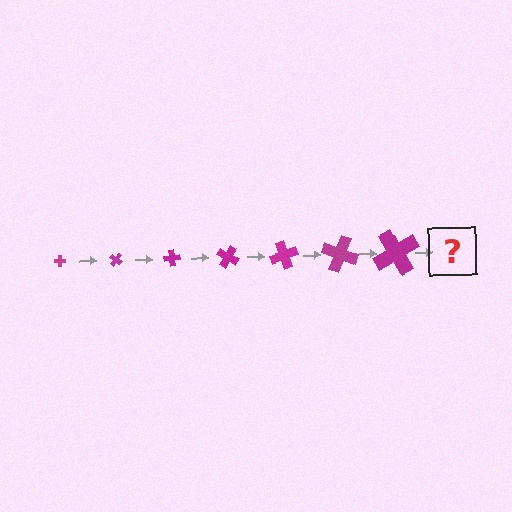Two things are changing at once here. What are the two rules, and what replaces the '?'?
The two rules are that the cross grows larger each step and it rotates 40 degrees each step. The '?' should be a cross, larger than the previous one and rotated 280 degrees from the start.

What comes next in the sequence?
The next element should be a cross, larger than the previous one and rotated 280 degrees from the start.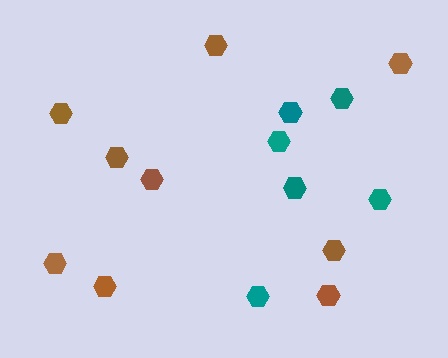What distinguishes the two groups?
There are 2 groups: one group of brown hexagons (9) and one group of teal hexagons (6).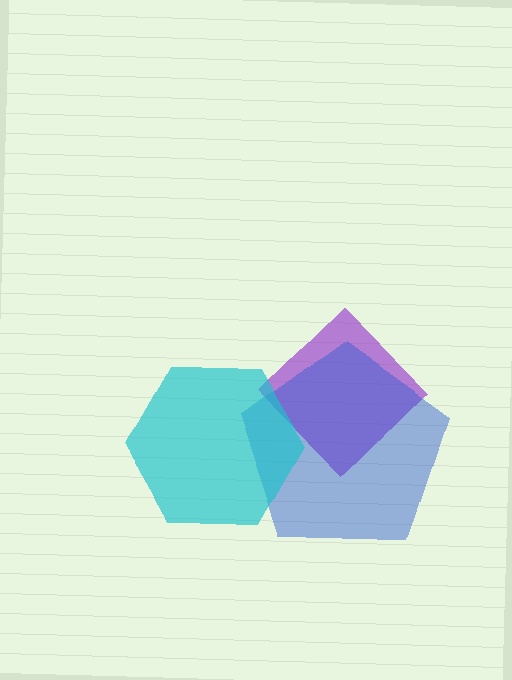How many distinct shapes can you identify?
There are 3 distinct shapes: a purple diamond, a blue pentagon, a cyan hexagon.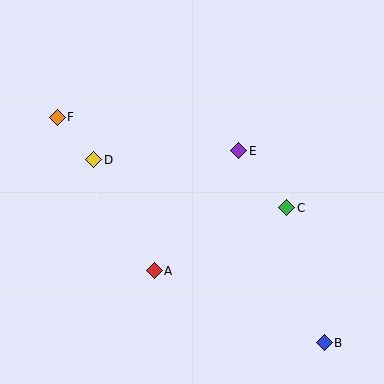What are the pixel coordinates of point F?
Point F is at (57, 117).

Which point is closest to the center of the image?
Point E at (239, 151) is closest to the center.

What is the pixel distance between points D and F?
The distance between D and F is 56 pixels.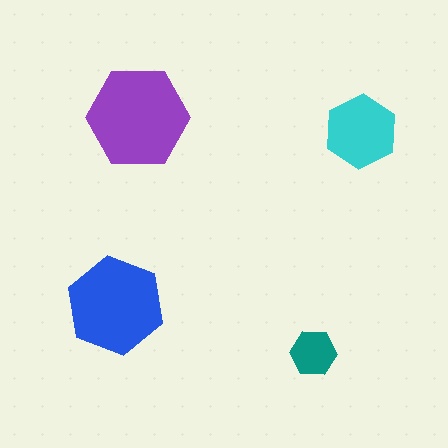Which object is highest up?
The purple hexagon is topmost.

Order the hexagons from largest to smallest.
the purple one, the blue one, the cyan one, the teal one.